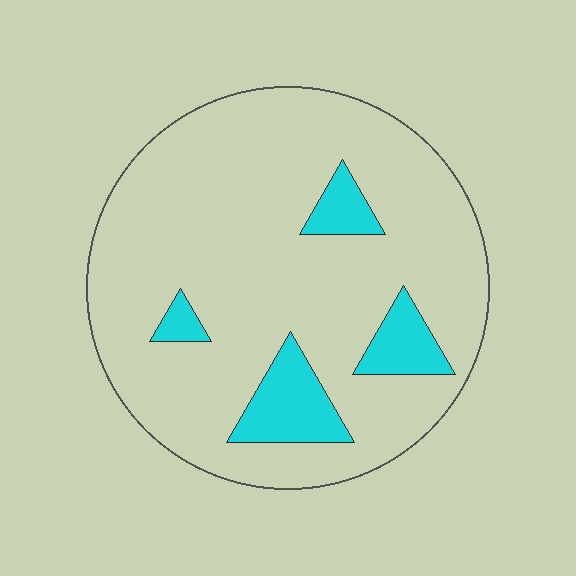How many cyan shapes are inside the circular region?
4.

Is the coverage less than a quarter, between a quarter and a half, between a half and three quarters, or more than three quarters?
Less than a quarter.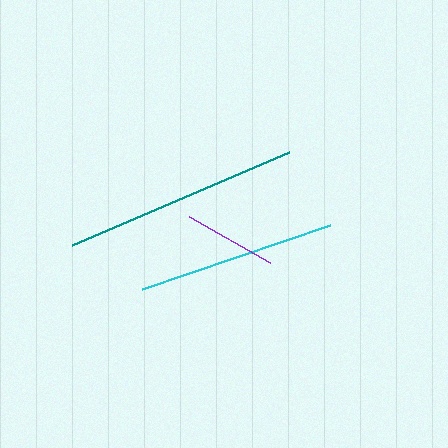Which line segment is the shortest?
The purple line is the shortest at approximately 93 pixels.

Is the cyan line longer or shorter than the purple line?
The cyan line is longer than the purple line.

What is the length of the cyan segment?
The cyan segment is approximately 198 pixels long.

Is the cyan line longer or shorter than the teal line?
The teal line is longer than the cyan line.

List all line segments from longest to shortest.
From longest to shortest: teal, cyan, purple.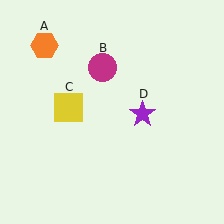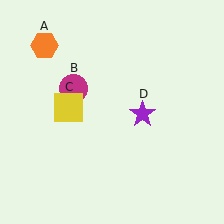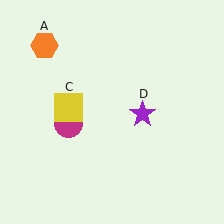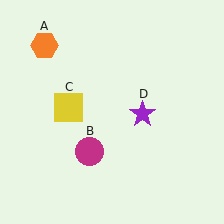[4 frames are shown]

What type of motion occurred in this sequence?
The magenta circle (object B) rotated counterclockwise around the center of the scene.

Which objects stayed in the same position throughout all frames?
Orange hexagon (object A) and yellow square (object C) and purple star (object D) remained stationary.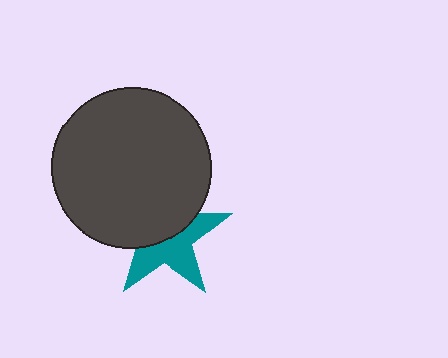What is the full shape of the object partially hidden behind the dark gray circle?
The partially hidden object is a teal star.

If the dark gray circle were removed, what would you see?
You would see the complete teal star.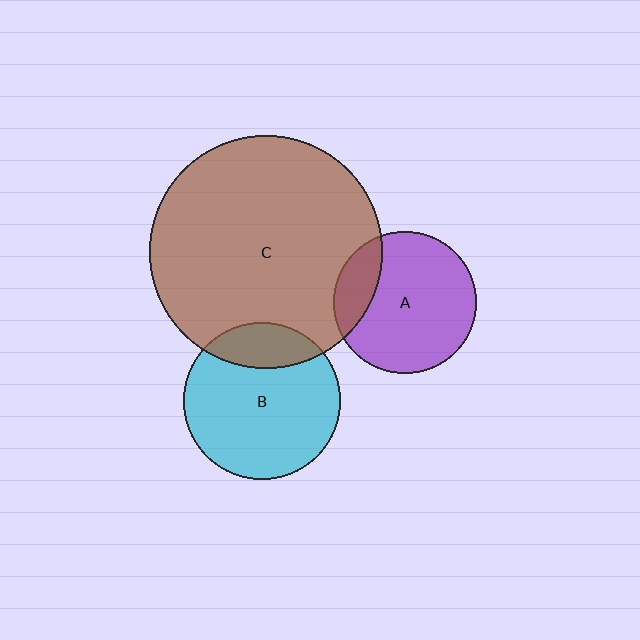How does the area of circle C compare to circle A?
Approximately 2.7 times.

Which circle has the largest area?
Circle C (brown).